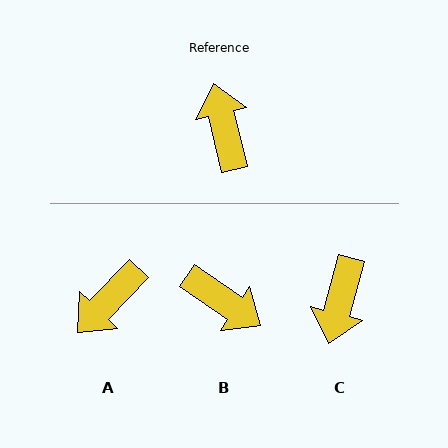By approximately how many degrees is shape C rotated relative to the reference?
Approximately 152 degrees counter-clockwise.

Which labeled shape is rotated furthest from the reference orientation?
C, about 152 degrees away.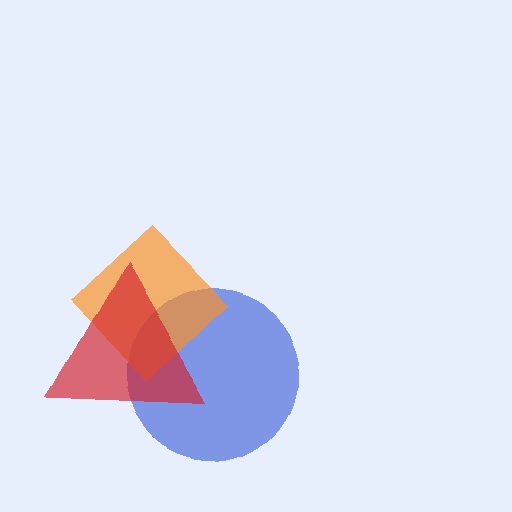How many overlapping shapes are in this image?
There are 3 overlapping shapes in the image.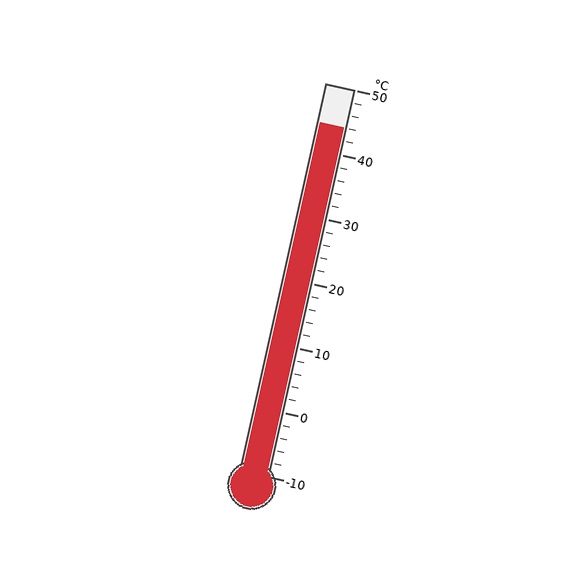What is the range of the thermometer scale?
The thermometer scale ranges from -10°C to 50°C.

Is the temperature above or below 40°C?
The temperature is above 40°C.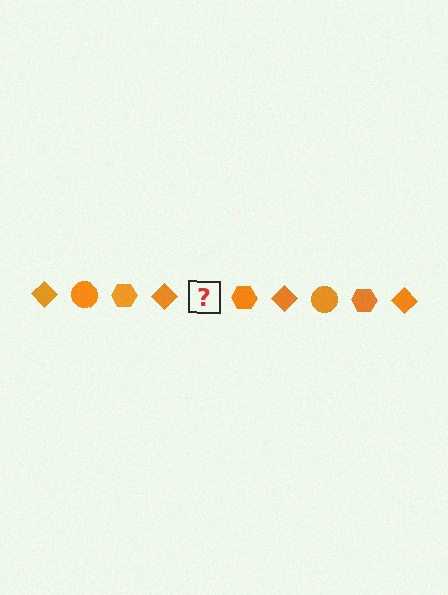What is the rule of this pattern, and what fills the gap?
The rule is that the pattern cycles through diamond, circle, hexagon shapes in orange. The gap should be filled with an orange circle.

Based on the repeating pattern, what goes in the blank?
The blank should be an orange circle.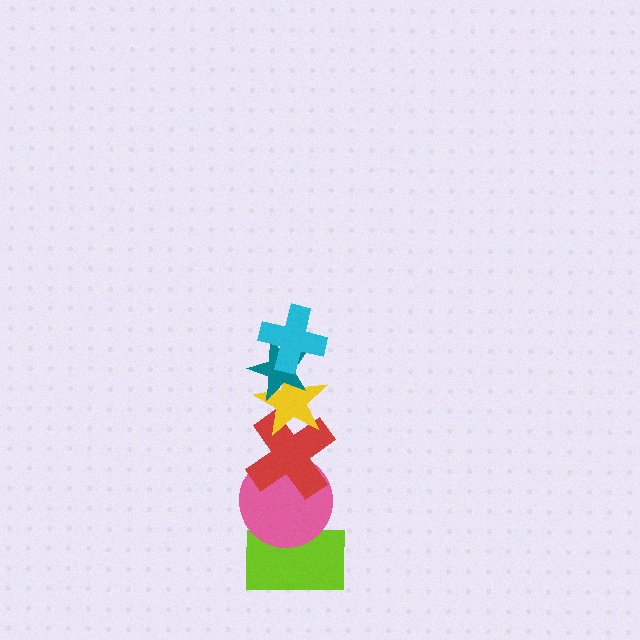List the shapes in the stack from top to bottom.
From top to bottom: the cyan cross, the teal star, the yellow star, the red cross, the pink circle, the lime rectangle.